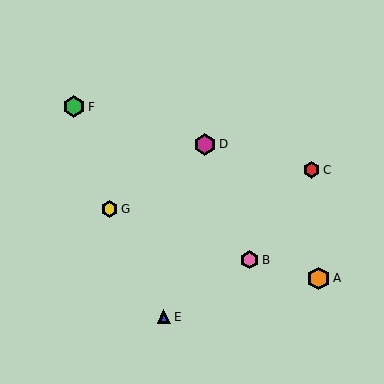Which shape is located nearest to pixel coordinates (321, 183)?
The red hexagon (labeled C) at (312, 170) is nearest to that location.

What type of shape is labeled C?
Shape C is a red hexagon.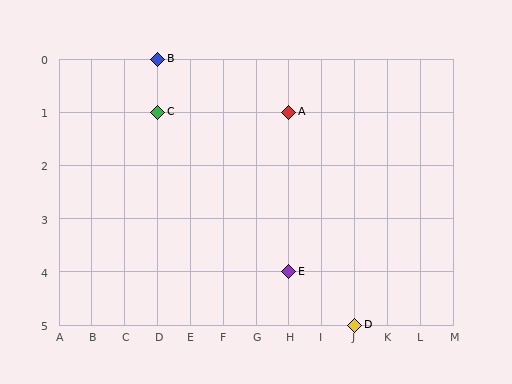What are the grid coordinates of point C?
Point C is at grid coordinates (D, 1).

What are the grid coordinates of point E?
Point E is at grid coordinates (H, 4).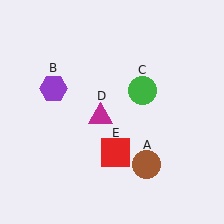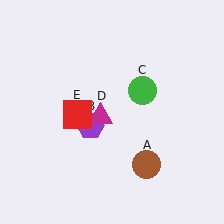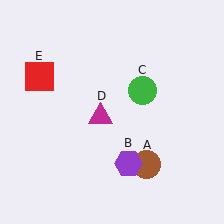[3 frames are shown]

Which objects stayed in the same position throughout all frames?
Brown circle (object A) and green circle (object C) and magenta triangle (object D) remained stationary.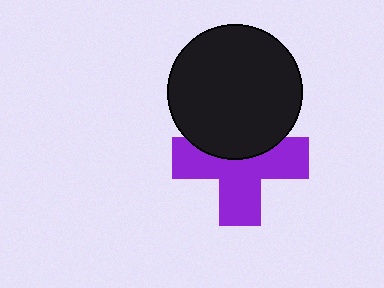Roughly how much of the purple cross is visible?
About half of it is visible (roughly 63%).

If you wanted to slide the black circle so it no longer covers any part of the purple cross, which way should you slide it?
Slide it up — that is the most direct way to separate the two shapes.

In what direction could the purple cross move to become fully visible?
The purple cross could move down. That would shift it out from behind the black circle entirely.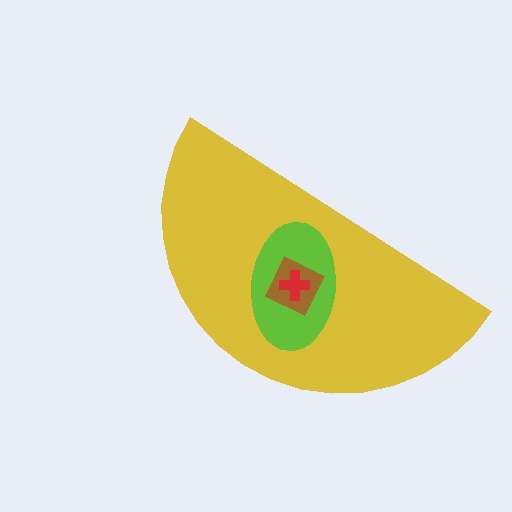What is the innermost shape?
The red cross.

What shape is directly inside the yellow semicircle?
The lime ellipse.